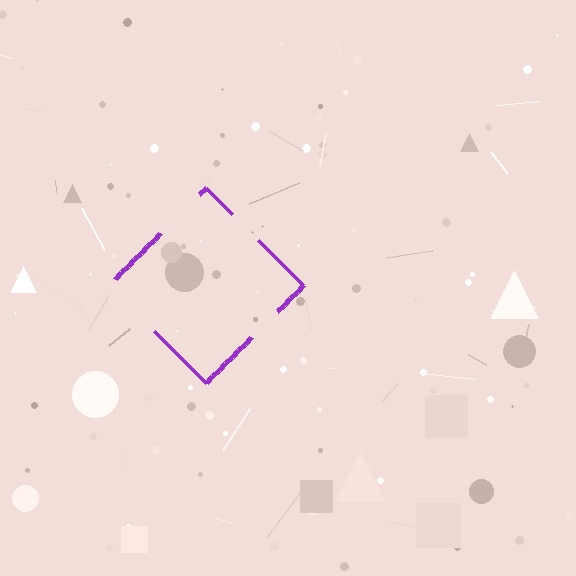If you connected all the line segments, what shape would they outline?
They would outline a diamond.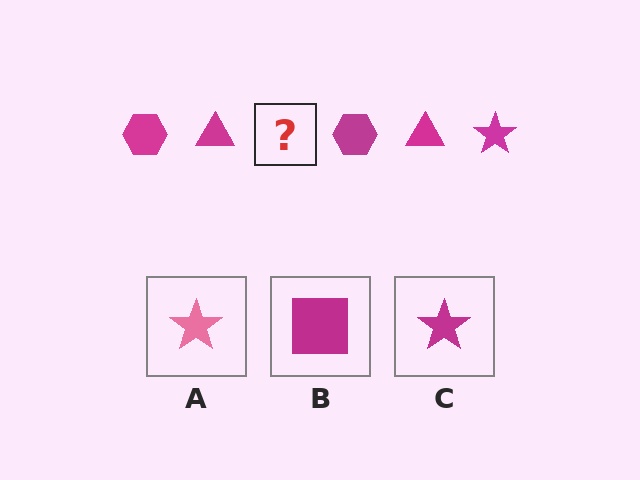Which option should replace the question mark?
Option C.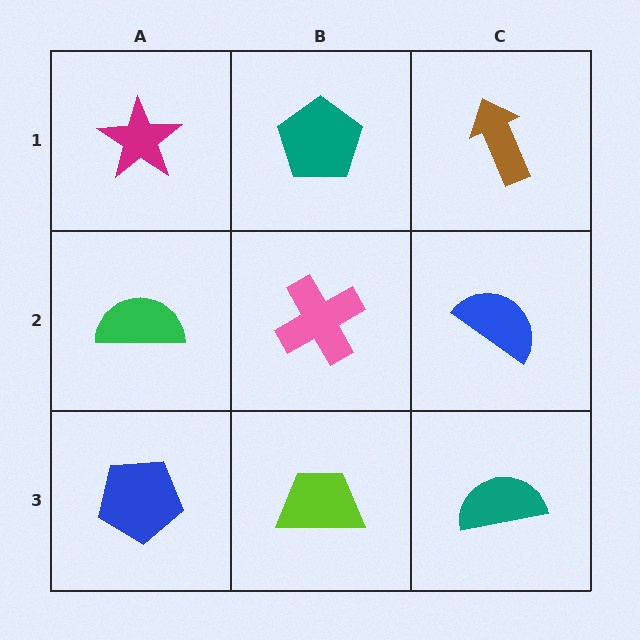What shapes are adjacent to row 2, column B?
A teal pentagon (row 1, column B), a lime trapezoid (row 3, column B), a green semicircle (row 2, column A), a blue semicircle (row 2, column C).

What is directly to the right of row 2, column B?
A blue semicircle.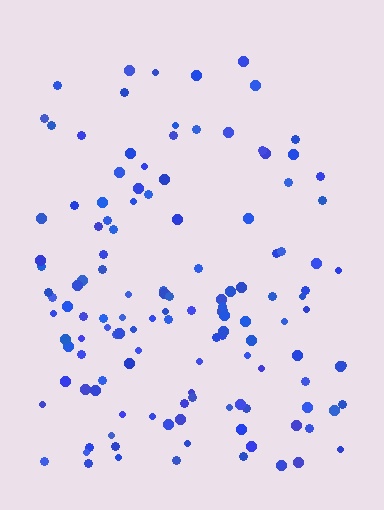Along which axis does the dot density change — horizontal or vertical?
Vertical.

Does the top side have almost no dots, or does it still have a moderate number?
Still a moderate number, just noticeably fewer than the bottom.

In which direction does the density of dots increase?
From top to bottom, with the bottom side densest.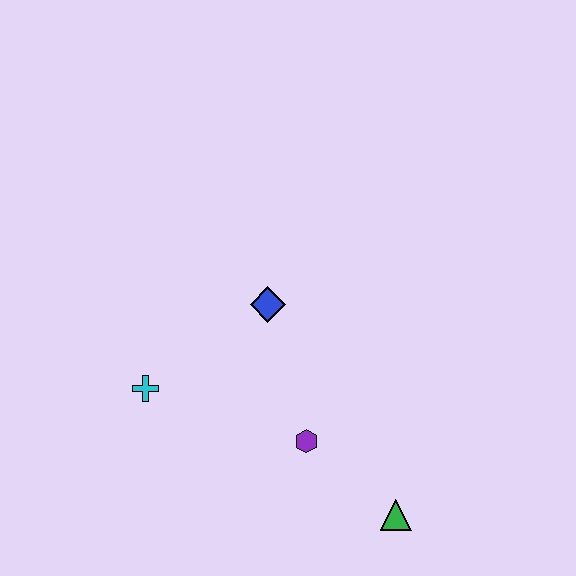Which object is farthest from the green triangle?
The cyan cross is farthest from the green triangle.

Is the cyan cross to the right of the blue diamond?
No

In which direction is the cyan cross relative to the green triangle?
The cyan cross is to the left of the green triangle.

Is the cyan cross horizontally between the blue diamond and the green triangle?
No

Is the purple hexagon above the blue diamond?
No